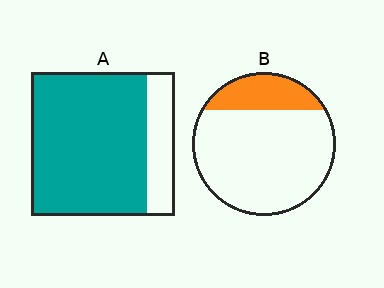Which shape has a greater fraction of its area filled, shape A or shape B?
Shape A.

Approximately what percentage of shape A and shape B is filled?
A is approximately 80% and B is approximately 20%.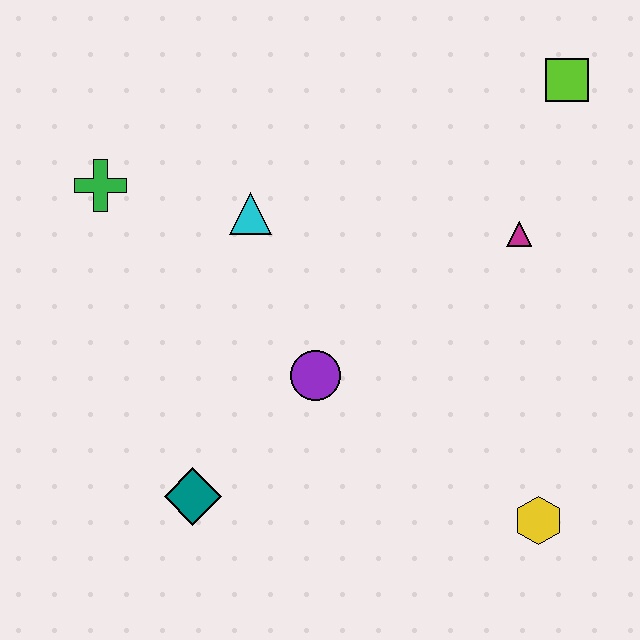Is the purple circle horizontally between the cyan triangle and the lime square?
Yes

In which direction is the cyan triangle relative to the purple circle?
The cyan triangle is above the purple circle.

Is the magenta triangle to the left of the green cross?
No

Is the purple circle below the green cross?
Yes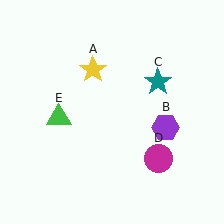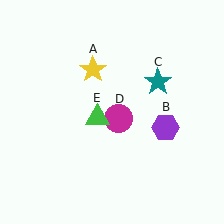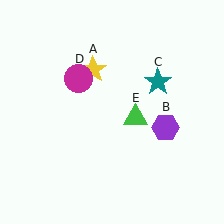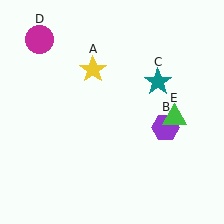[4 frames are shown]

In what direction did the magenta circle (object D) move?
The magenta circle (object D) moved up and to the left.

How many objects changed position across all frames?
2 objects changed position: magenta circle (object D), green triangle (object E).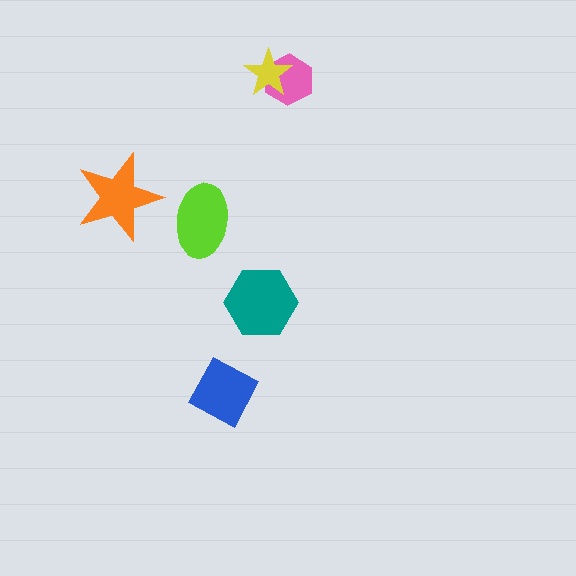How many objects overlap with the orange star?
0 objects overlap with the orange star.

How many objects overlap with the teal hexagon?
0 objects overlap with the teal hexagon.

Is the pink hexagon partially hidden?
Yes, it is partially covered by another shape.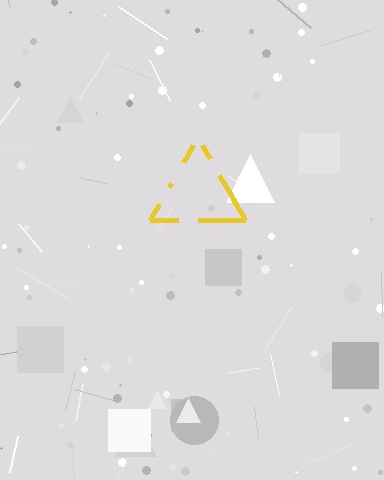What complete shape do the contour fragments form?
The contour fragments form a triangle.